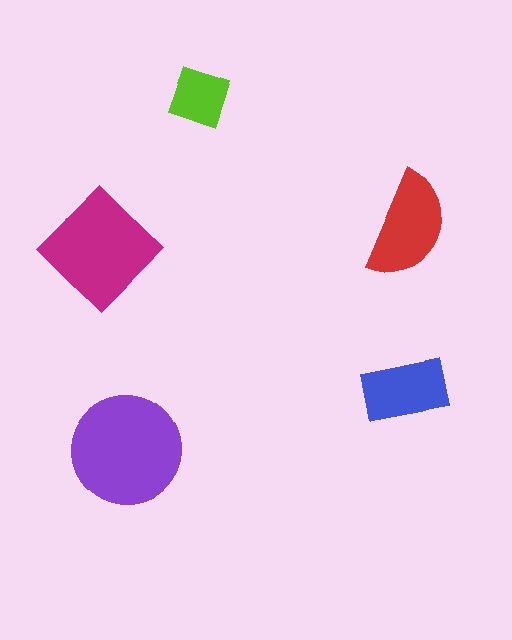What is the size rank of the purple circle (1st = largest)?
1st.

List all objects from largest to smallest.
The purple circle, the magenta diamond, the red semicircle, the blue rectangle, the lime square.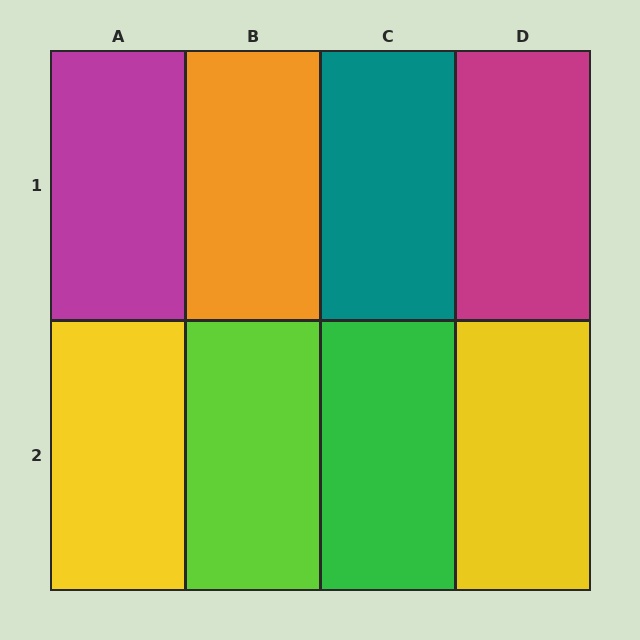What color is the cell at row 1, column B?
Orange.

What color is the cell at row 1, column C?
Teal.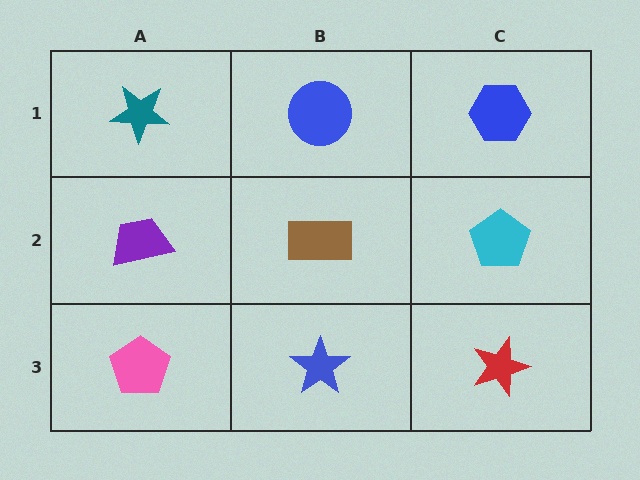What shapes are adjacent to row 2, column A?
A teal star (row 1, column A), a pink pentagon (row 3, column A), a brown rectangle (row 2, column B).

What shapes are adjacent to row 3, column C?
A cyan pentagon (row 2, column C), a blue star (row 3, column B).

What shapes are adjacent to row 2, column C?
A blue hexagon (row 1, column C), a red star (row 3, column C), a brown rectangle (row 2, column B).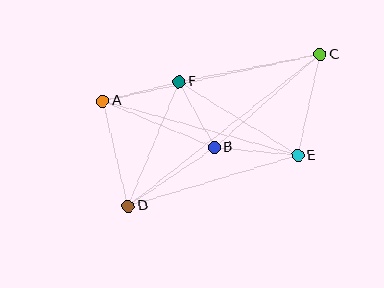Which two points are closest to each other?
Points B and F are closest to each other.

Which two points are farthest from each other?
Points C and D are farthest from each other.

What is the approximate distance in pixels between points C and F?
The distance between C and F is approximately 143 pixels.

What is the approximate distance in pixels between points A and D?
The distance between A and D is approximately 108 pixels.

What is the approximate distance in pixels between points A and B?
The distance between A and B is approximately 121 pixels.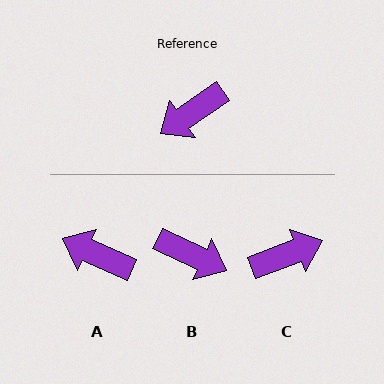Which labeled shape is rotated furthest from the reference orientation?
C, about 167 degrees away.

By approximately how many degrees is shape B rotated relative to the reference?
Approximately 121 degrees counter-clockwise.